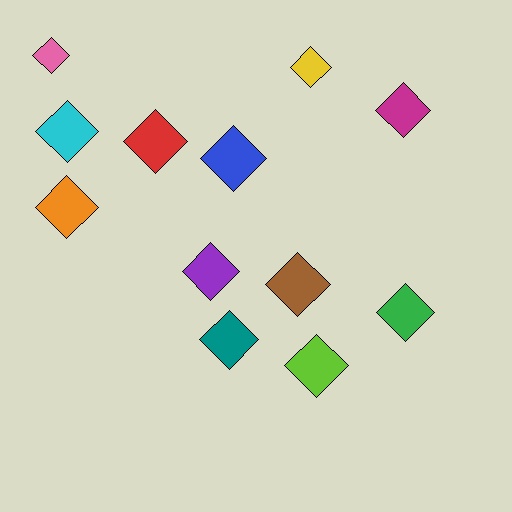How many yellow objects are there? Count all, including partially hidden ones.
There is 1 yellow object.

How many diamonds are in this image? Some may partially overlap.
There are 12 diamonds.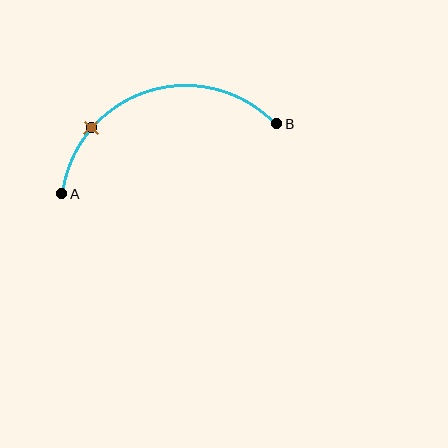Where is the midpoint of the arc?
The arc midpoint is the point on the curve farthest from the straight line joining A and B. It sits above that line.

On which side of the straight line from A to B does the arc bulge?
The arc bulges above the straight line connecting A and B.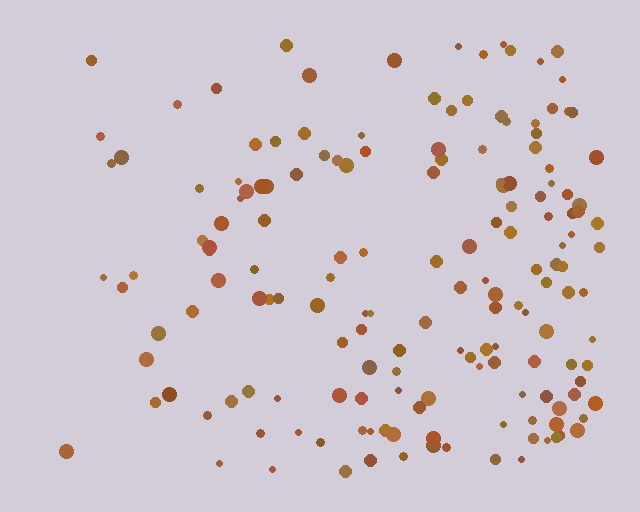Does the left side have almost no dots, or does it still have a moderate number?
Still a moderate number, just noticeably fewer than the right.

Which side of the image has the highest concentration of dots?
The right.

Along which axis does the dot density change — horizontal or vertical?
Horizontal.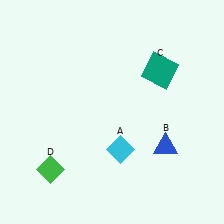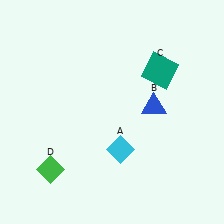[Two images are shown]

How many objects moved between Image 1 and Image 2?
1 object moved between the two images.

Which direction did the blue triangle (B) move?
The blue triangle (B) moved up.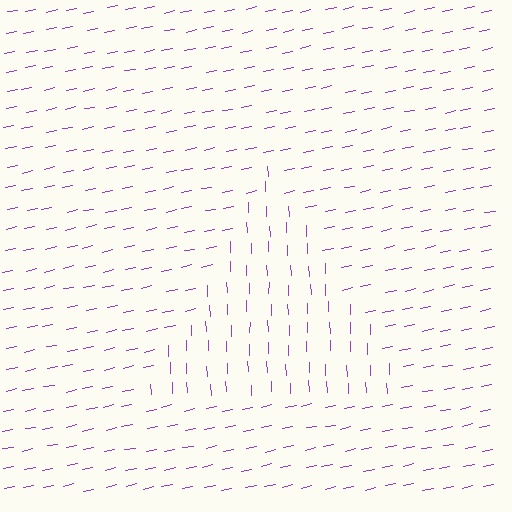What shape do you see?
I see a triangle.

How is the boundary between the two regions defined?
The boundary is defined purely by a change in line orientation (approximately 79 degrees difference). All lines are the same color and thickness.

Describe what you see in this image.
The image is filled with small purple line segments. A triangle region in the image has lines oriented differently from the surrounding lines, creating a visible texture boundary.